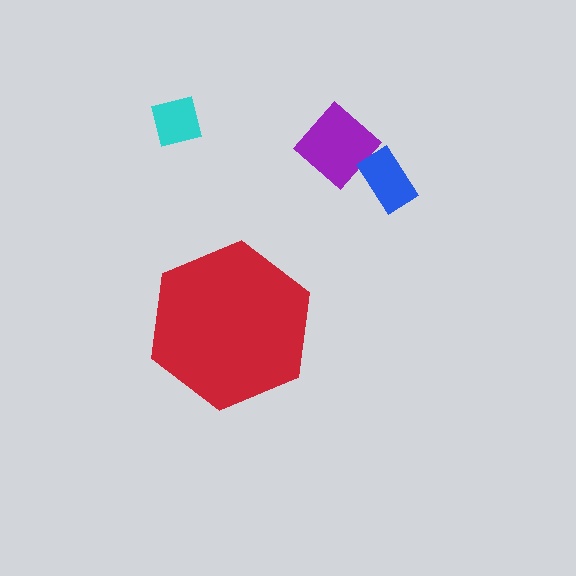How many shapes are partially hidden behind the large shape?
0 shapes are partially hidden.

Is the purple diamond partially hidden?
No, the purple diamond is fully visible.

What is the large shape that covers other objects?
A red hexagon.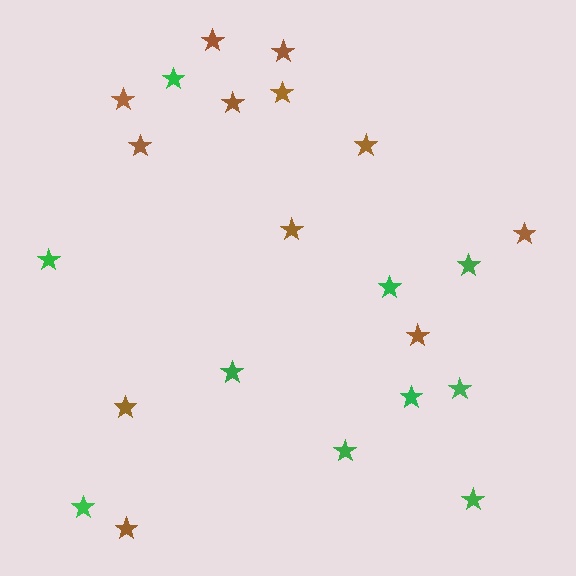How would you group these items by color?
There are 2 groups: one group of green stars (10) and one group of brown stars (12).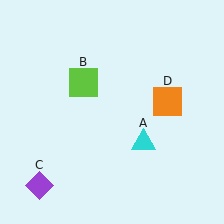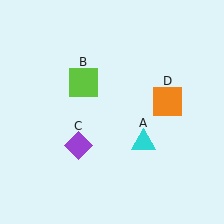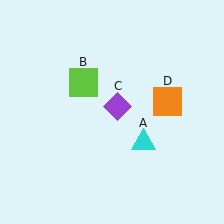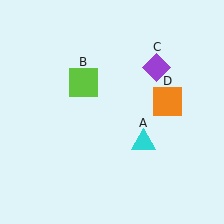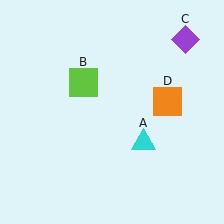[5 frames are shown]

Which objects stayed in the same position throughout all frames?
Cyan triangle (object A) and lime square (object B) and orange square (object D) remained stationary.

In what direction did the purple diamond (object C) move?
The purple diamond (object C) moved up and to the right.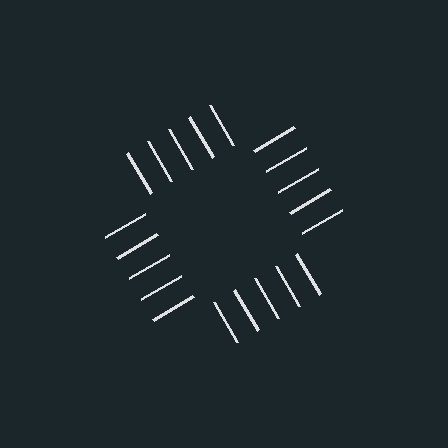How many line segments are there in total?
20 — 5 along each of the 4 edges.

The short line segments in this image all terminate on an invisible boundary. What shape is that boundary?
An illusory square — the line segments terminate on its edges but no continuous stroke is drawn.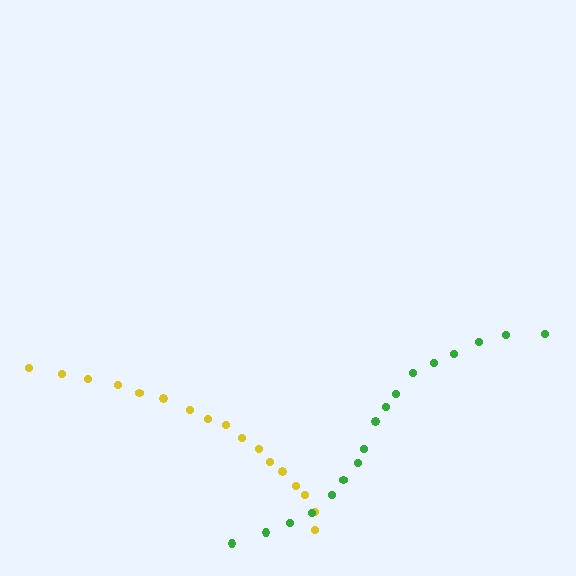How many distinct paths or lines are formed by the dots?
There are 2 distinct paths.